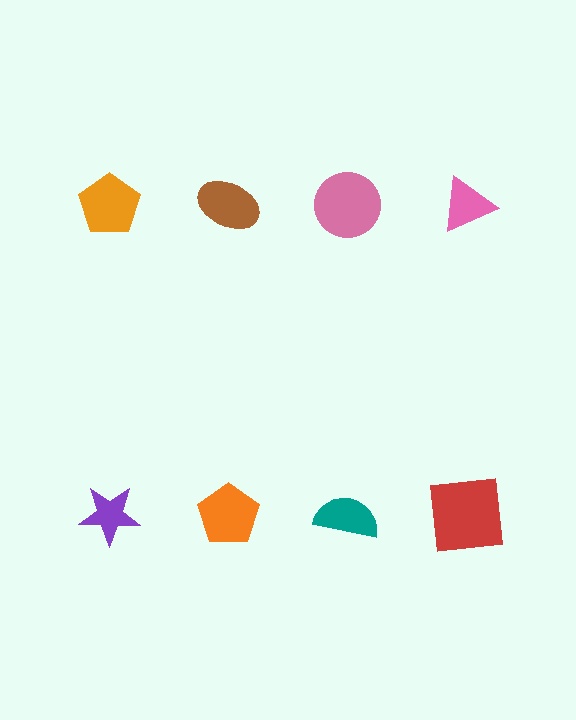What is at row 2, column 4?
A red square.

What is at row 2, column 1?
A purple star.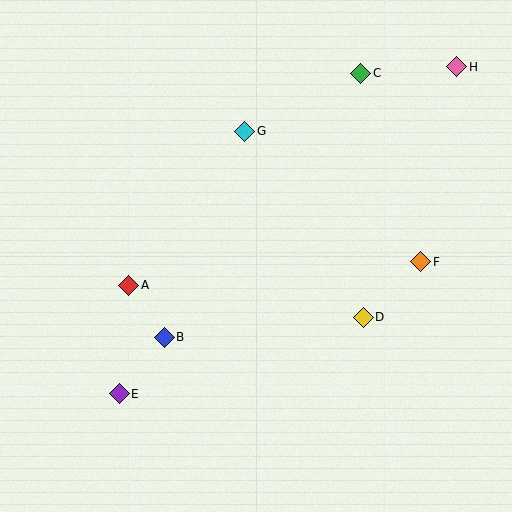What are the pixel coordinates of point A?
Point A is at (129, 285).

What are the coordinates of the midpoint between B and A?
The midpoint between B and A is at (146, 311).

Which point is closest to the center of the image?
Point B at (164, 337) is closest to the center.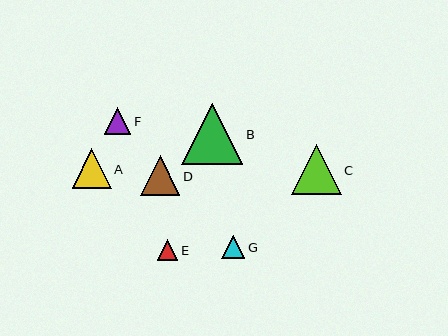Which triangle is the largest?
Triangle B is the largest with a size of approximately 62 pixels.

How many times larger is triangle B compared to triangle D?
Triangle B is approximately 1.6 times the size of triangle D.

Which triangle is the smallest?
Triangle E is the smallest with a size of approximately 21 pixels.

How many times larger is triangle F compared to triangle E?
Triangle F is approximately 1.3 times the size of triangle E.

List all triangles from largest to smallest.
From largest to smallest: B, C, D, A, F, G, E.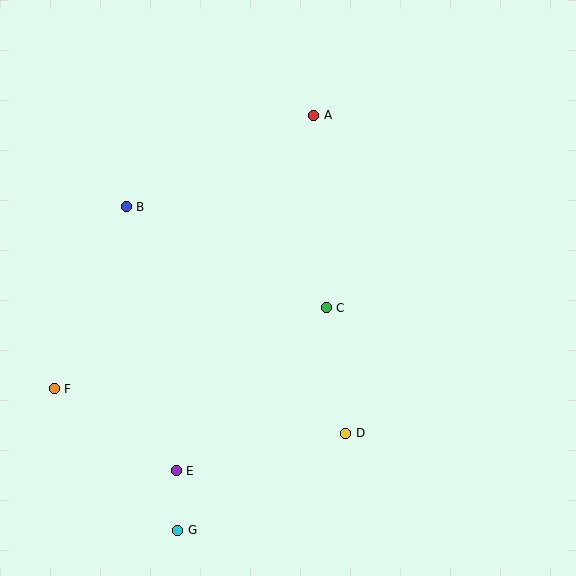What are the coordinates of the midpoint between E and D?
The midpoint between E and D is at (261, 452).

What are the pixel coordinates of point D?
Point D is at (346, 433).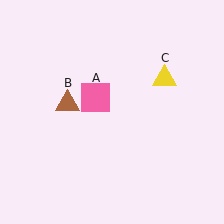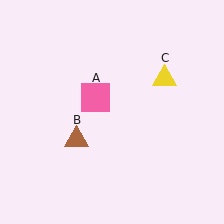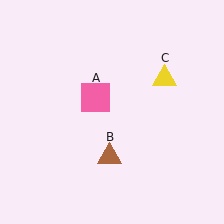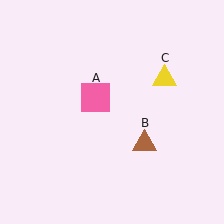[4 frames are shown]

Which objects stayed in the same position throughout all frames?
Pink square (object A) and yellow triangle (object C) remained stationary.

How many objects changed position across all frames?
1 object changed position: brown triangle (object B).